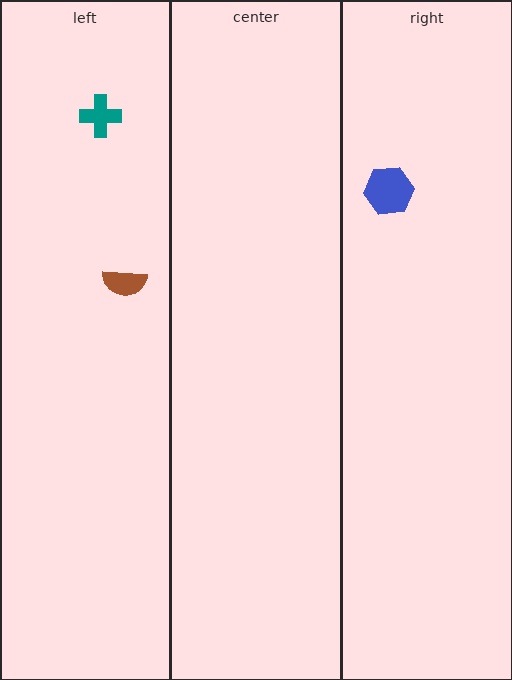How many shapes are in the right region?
1.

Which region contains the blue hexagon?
The right region.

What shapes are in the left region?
The teal cross, the brown semicircle.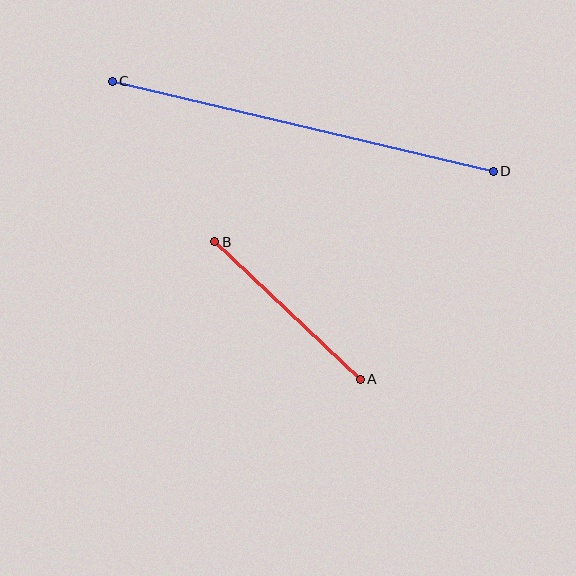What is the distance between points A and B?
The distance is approximately 200 pixels.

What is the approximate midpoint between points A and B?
The midpoint is at approximately (287, 310) pixels.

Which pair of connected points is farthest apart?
Points C and D are farthest apart.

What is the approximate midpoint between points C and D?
The midpoint is at approximately (303, 126) pixels.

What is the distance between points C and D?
The distance is approximately 391 pixels.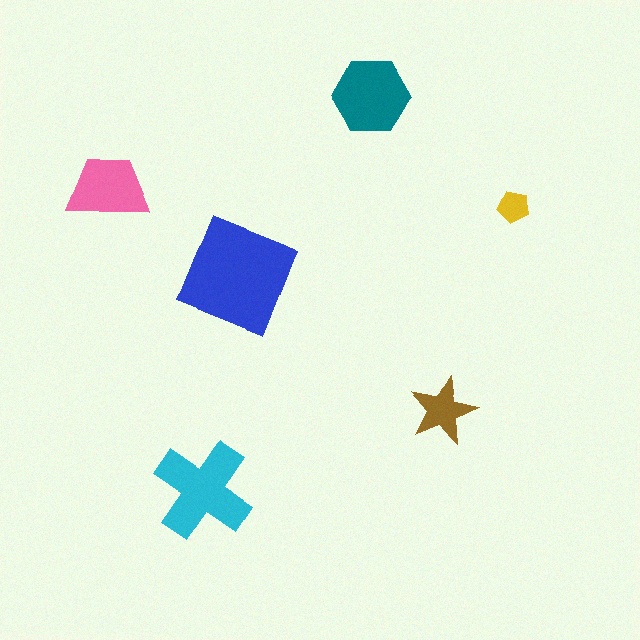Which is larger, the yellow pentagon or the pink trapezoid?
The pink trapezoid.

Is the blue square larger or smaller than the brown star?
Larger.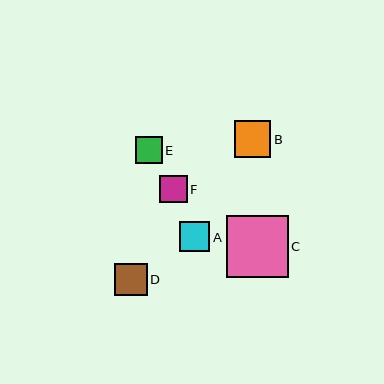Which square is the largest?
Square C is the largest with a size of approximately 62 pixels.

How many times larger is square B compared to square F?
Square B is approximately 1.3 times the size of square F.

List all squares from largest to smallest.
From largest to smallest: C, B, D, A, F, E.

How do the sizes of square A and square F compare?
Square A and square F are approximately the same size.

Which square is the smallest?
Square E is the smallest with a size of approximately 27 pixels.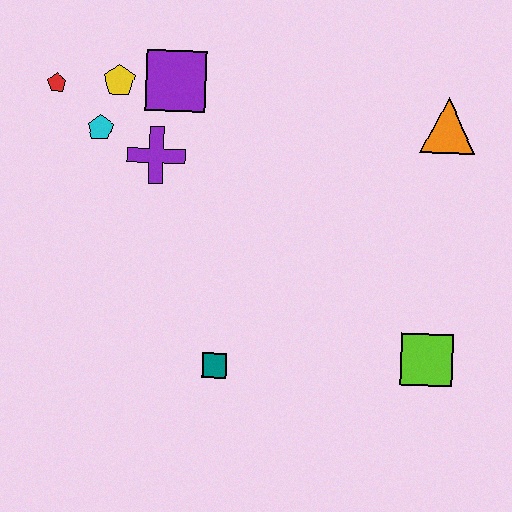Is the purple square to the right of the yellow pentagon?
Yes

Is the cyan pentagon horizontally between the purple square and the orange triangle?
No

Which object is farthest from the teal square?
The orange triangle is farthest from the teal square.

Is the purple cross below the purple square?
Yes